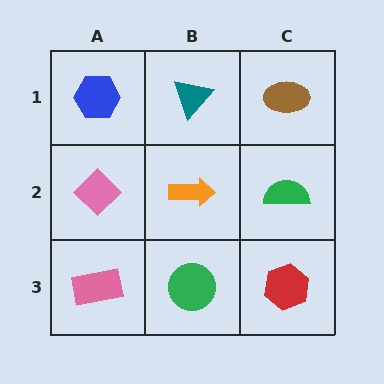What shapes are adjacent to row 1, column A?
A pink diamond (row 2, column A), a teal triangle (row 1, column B).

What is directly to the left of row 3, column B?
A pink rectangle.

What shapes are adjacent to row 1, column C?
A green semicircle (row 2, column C), a teal triangle (row 1, column B).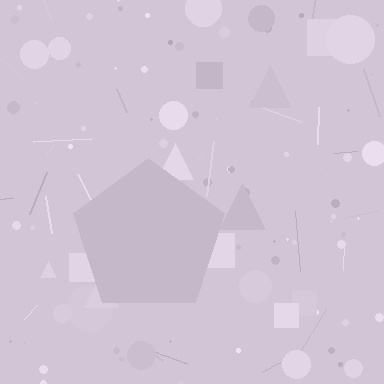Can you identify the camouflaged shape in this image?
The camouflaged shape is a pentagon.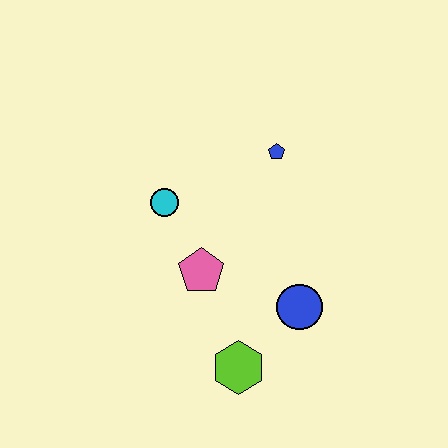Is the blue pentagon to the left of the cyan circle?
No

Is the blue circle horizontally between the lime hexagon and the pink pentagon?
No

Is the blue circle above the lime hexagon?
Yes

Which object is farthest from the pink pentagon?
The blue pentagon is farthest from the pink pentagon.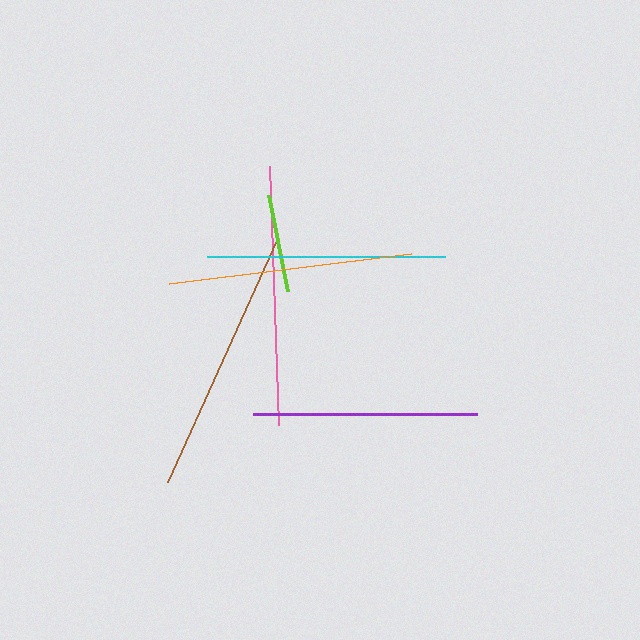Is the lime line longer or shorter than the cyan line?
The cyan line is longer than the lime line.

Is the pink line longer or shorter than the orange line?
The pink line is longer than the orange line.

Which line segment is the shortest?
The lime line is the shortest at approximately 98 pixels.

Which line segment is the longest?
The brown line is the longest at approximately 267 pixels.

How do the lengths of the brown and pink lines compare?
The brown and pink lines are approximately the same length.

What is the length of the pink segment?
The pink segment is approximately 259 pixels long.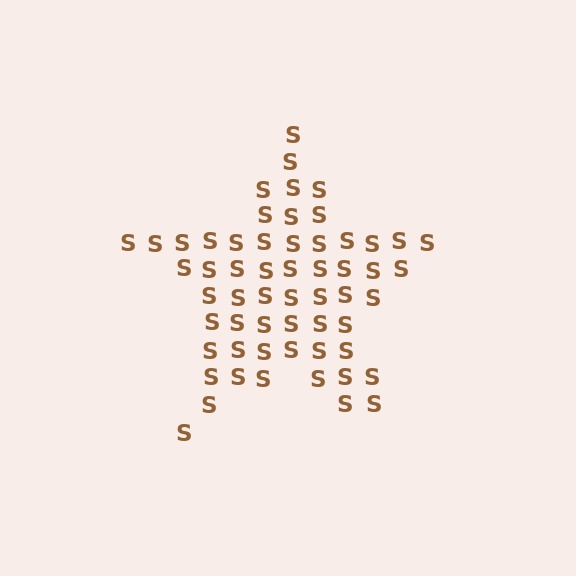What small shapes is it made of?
It is made of small letter S's.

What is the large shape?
The large shape is a star.